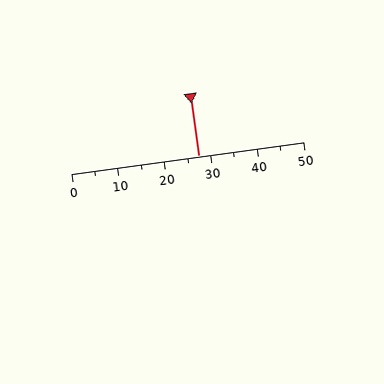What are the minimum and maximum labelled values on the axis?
The axis runs from 0 to 50.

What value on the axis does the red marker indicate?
The marker indicates approximately 27.5.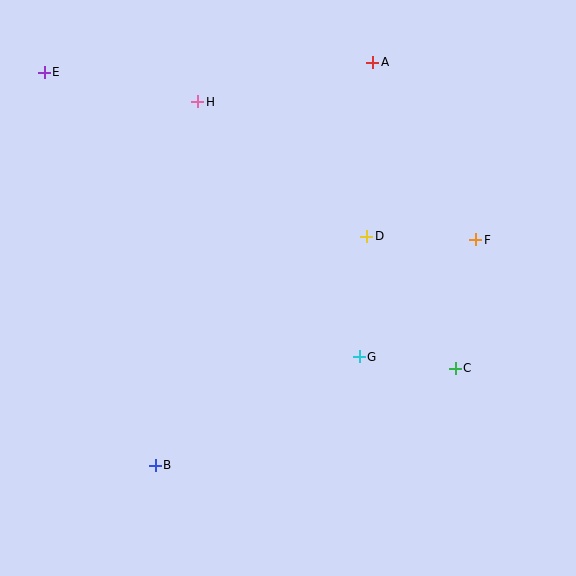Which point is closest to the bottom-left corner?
Point B is closest to the bottom-left corner.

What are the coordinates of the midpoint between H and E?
The midpoint between H and E is at (121, 87).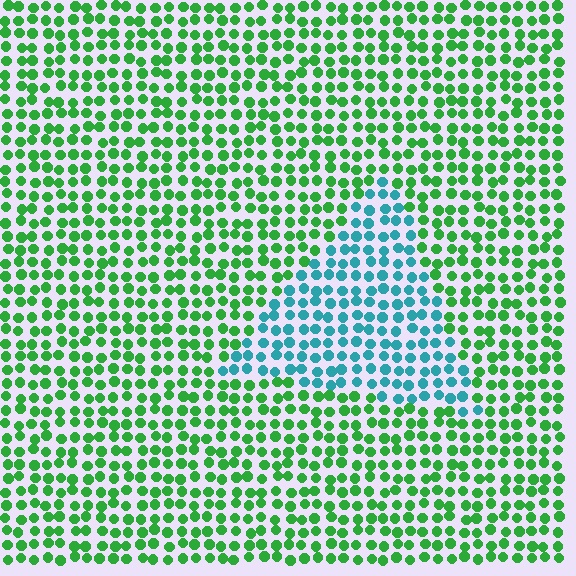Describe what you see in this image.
The image is filled with small green elements in a uniform arrangement. A triangle-shaped region is visible where the elements are tinted to a slightly different hue, forming a subtle color boundary.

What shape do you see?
I see a triangle.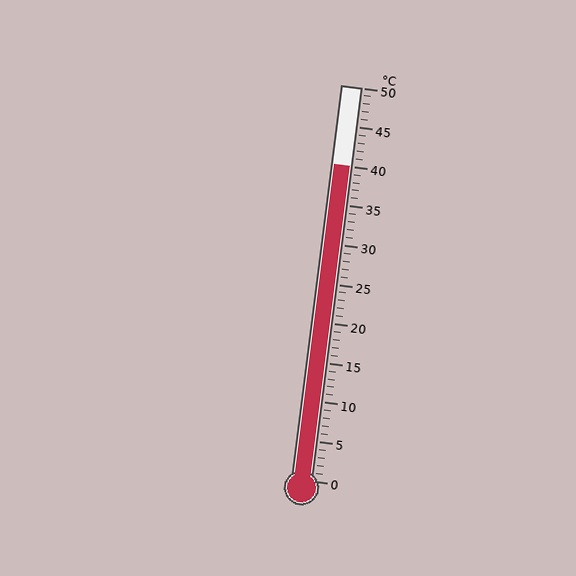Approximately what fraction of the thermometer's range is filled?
The thermometer is filled to approximately 80% of its range.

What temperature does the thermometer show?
The thermometer shows approximately 40°C.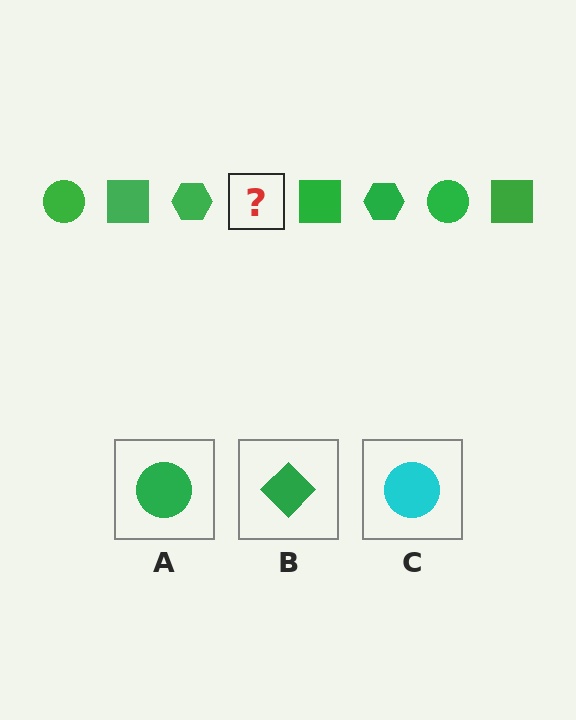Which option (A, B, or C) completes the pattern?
A.